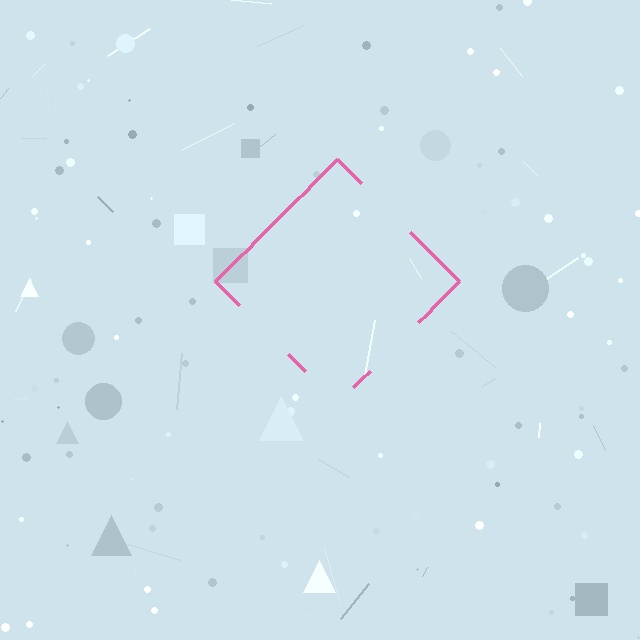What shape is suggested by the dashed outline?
The dashed outline suggests a diamond.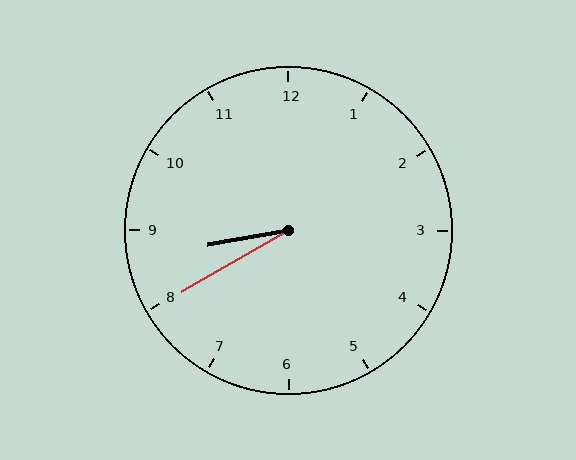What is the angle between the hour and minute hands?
Approximately 20 degrees.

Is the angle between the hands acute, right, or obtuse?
It is acute.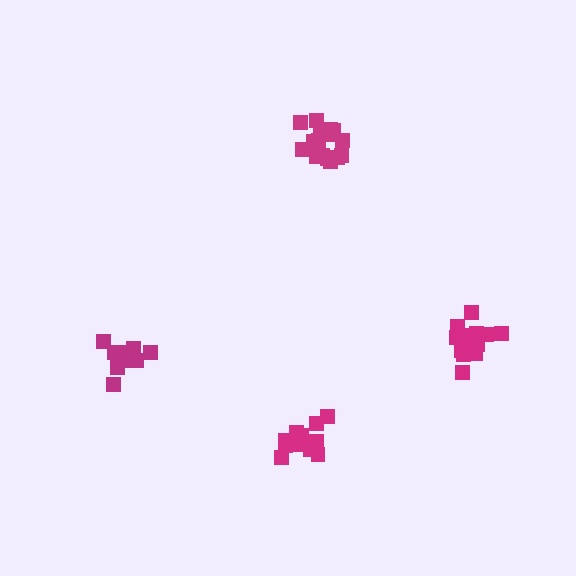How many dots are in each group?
Group 1: 17 dots, Group 2: 19 dots, Group 3: 13 dots, Group 4: 14 dots (63 total).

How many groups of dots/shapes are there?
There are 4 groups.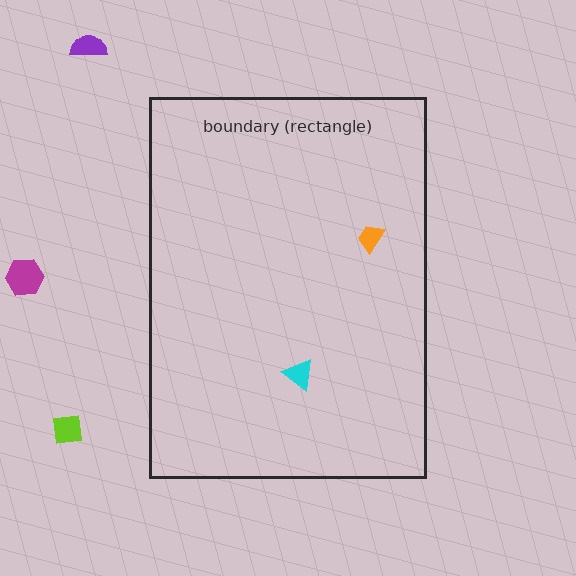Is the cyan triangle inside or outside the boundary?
Inside.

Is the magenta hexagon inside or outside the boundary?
Outside.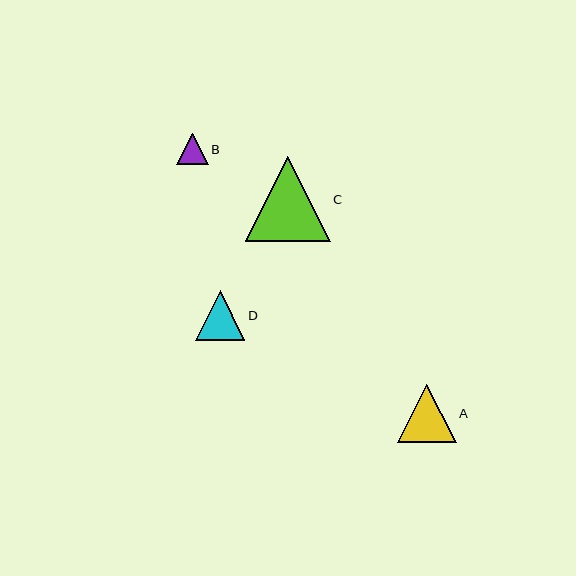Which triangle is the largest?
Triangle C is the largest with a size of approximately 85 pixels.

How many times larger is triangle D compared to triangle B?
Triangle D is approximately 1.6 times the size of triangle B.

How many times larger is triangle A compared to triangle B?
Triangle A is approximately 1.9 times the size of triangle B.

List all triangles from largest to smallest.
From largest to smallest: C, A, D, B.